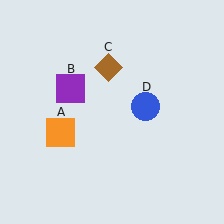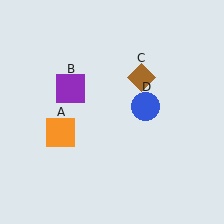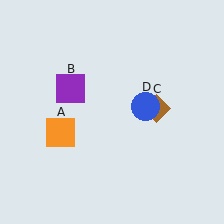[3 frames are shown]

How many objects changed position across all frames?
1 object changed position: brown diamond (object C).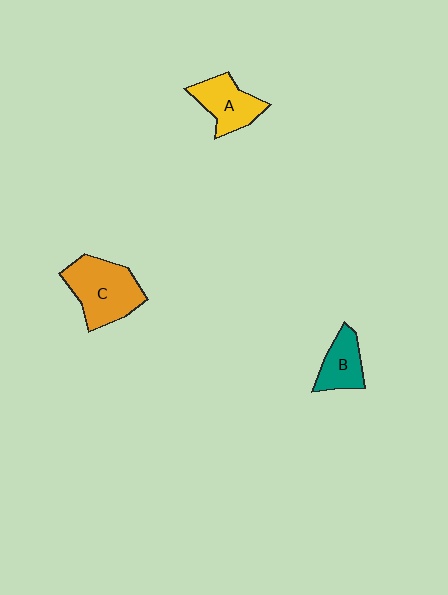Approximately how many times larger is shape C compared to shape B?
Approximately 1.8 times.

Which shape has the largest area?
Shape C (orange).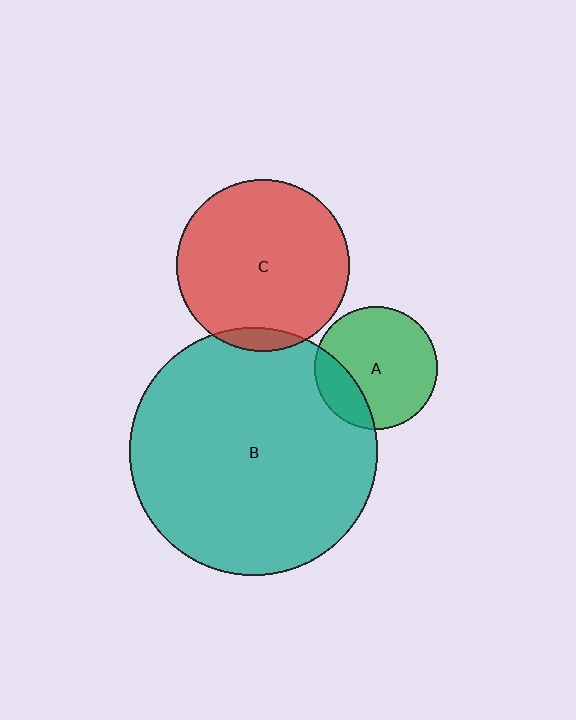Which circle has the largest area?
Circle B (teal).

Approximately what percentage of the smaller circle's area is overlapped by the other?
Approximately 5%.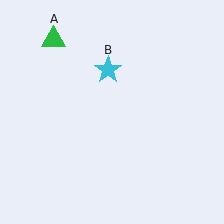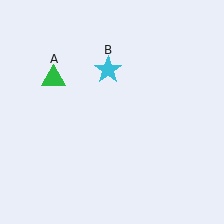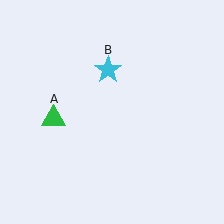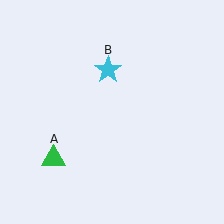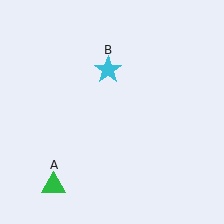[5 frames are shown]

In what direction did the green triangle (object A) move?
The green triangle (object A) moved down.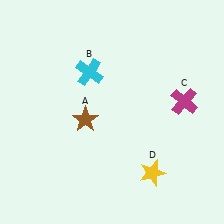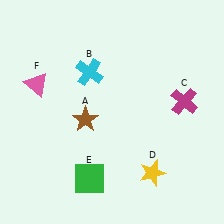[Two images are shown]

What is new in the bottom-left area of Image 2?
A green square (E) was added in the bottom-left area of Image 2.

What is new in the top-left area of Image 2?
A pink triangle (F) was added in the top-left area of Image 2.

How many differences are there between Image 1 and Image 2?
There are 2 differences between the two images.